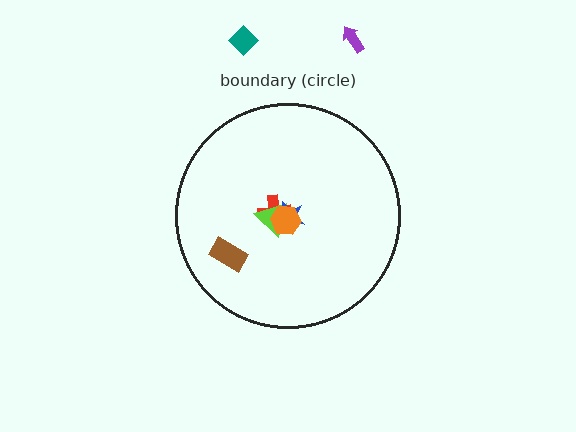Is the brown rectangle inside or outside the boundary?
Inside.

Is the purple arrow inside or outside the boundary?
Outside.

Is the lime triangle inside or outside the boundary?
Inside.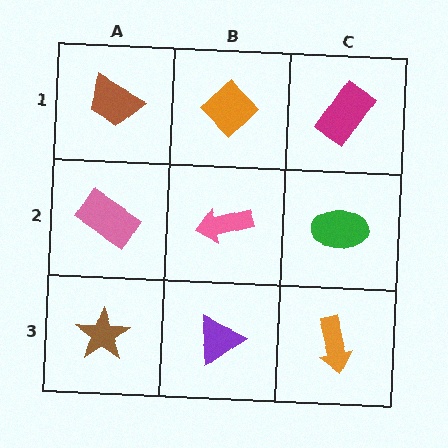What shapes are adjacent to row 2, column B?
An orange diamond (row 1, column B), a purple triangle (row 3, column B), a pink rectangle (row 2, column A), a green ellipse (row 2, column C).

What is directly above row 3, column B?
A pink arrow.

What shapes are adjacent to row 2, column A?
A brown trapezoid (row 1, column A), a brown star (row 3, column A), a pink arrow (row 2, column B).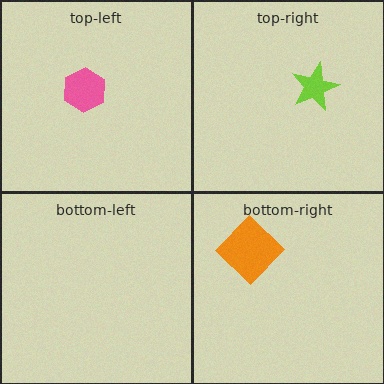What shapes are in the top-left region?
The pink hexagon.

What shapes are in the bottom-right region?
The orange diamond.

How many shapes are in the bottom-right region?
1.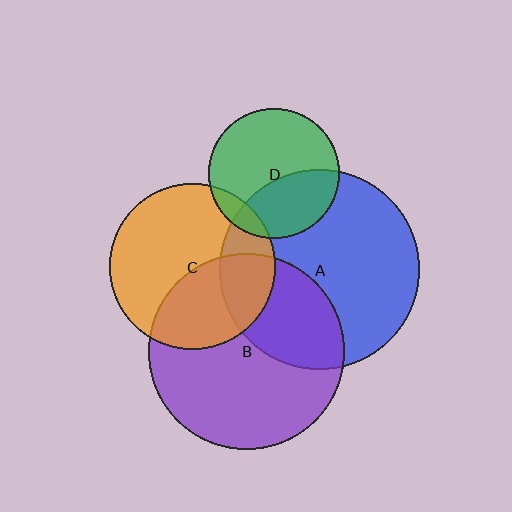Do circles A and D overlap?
Yes.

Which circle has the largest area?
Circle A (blue).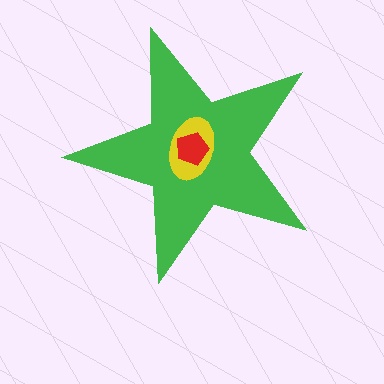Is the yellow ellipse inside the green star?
Yes.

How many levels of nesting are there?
3.